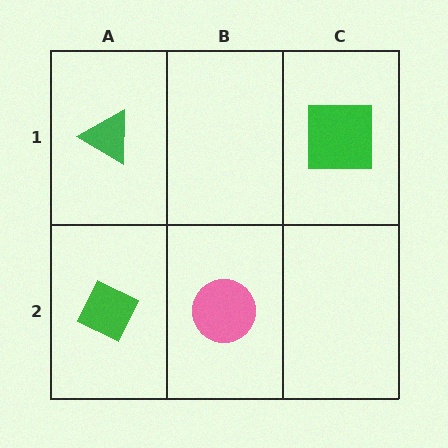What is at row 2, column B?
A pink circle.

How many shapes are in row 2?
2 shapes.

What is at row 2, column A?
A green diamond.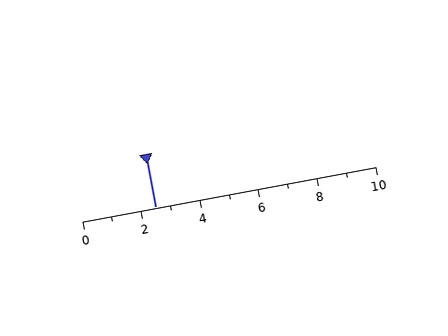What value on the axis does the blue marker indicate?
The marker indicates approximately 2.5.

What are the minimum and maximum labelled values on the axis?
The axis runs from 0 to 10.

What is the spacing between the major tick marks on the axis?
The major ticks are spaced 2 apart.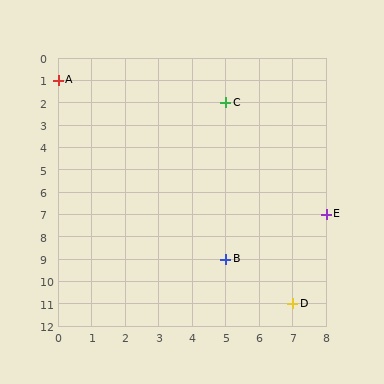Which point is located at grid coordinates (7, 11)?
Point D is at (7, 11).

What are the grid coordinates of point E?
Point E is at grid coordinates (8, 7).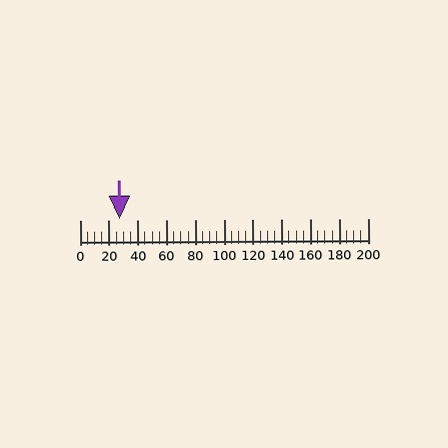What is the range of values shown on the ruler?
The ruler shows values from 0 to 200.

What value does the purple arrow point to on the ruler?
The purple arrow points to approximately 27.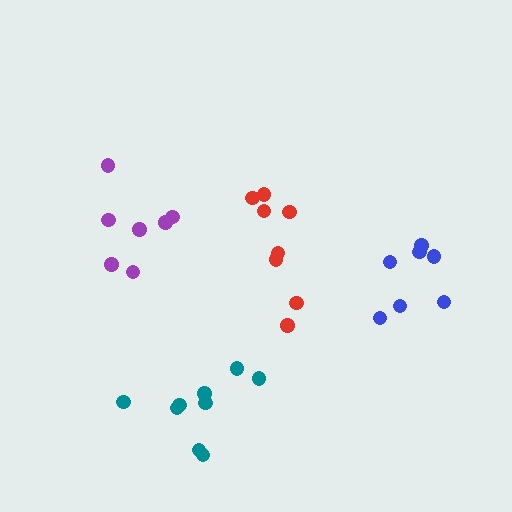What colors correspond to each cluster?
The clusters are colored: teal, red, blue, purple.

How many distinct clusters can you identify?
There are 4 distinct clusters.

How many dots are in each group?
Group 1: 9 dots, Group 2: 8 dots, Group 3: 7 dots, Group 4: 7 dots (31 total).